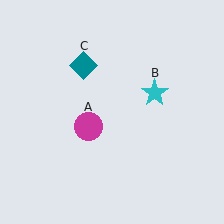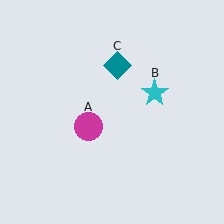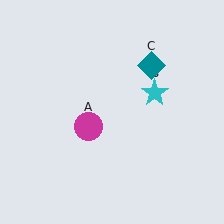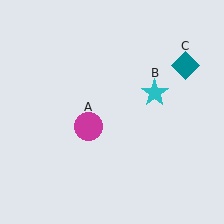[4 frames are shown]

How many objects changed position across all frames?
1 object changed position: teal diamond (object C).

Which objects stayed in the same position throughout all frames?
Magenta circle (object A) and cyan star (object B) remained stationary.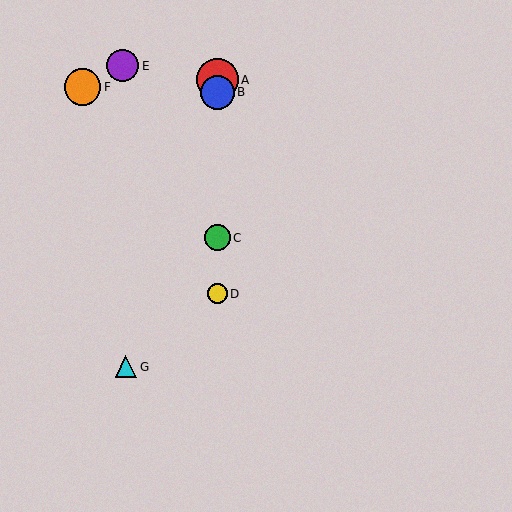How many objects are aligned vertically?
4 objects (A, B, C, D) are aligned vertically.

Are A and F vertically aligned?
No, A is at x≈217 and F is at x≈83.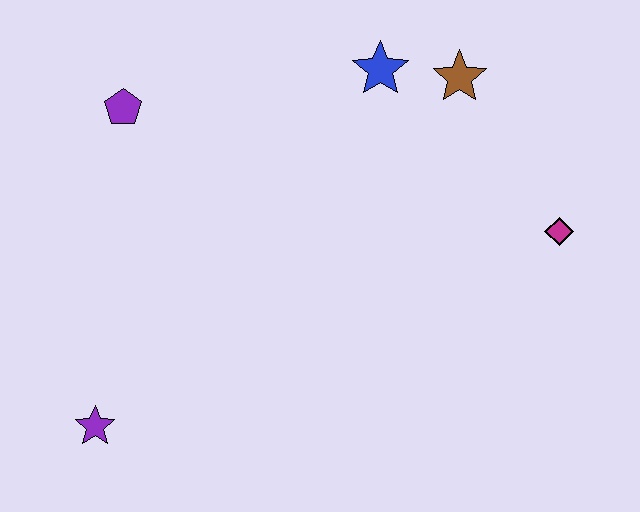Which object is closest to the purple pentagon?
The blue star is closest to the purple pentagon.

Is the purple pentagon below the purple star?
No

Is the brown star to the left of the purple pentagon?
No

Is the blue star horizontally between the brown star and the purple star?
Yes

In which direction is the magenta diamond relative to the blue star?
The magenta diamond is to the right of the blue star.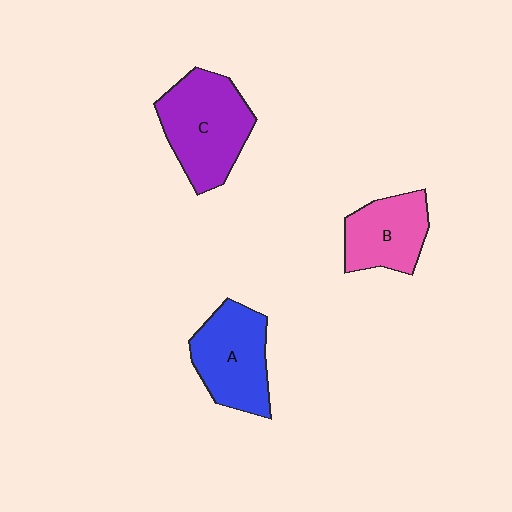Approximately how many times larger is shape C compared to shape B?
Approximately 1.4 times.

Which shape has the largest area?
Shape C (purple).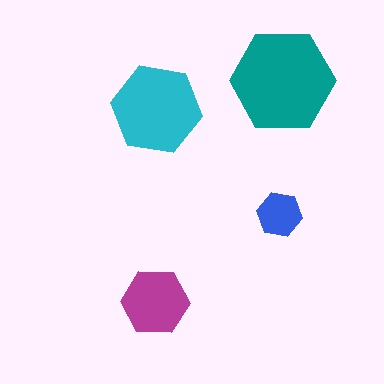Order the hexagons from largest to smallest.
the teal one, the cyan one, the magenta one, the blue one.